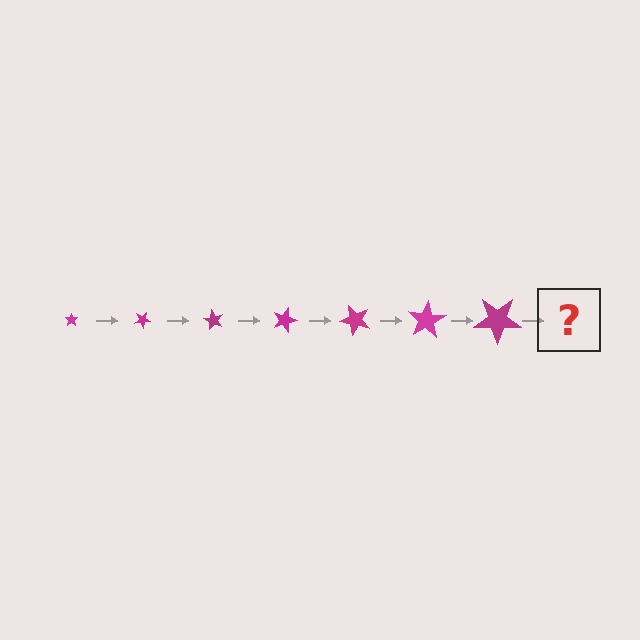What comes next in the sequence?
The next element should be a star, larger than the previous one and rotated 210 degrees from the start.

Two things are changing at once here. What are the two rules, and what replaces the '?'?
The two rules are that the star grows larger each step and it rotates 30 degrees each step. The '?' should be a star, larger than the previous one and rotated 210 degrees from the start.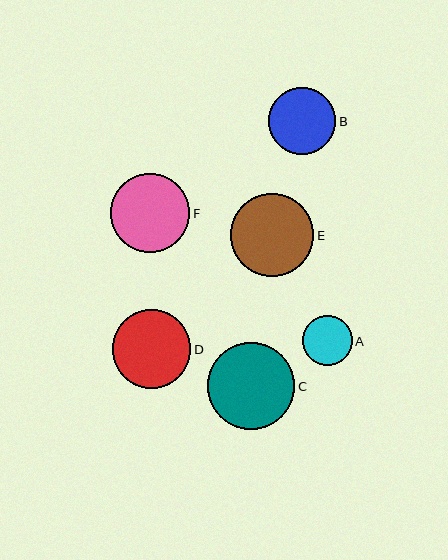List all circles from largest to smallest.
From largest to smallest: C, E, F, D, B, A.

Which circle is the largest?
Circle C is the largest with a size of approximately 87 pixels.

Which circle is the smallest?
Circle A is the smallest with a size of approximately 50 pixels.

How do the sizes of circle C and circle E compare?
Circle C and circle E are approximately the same size.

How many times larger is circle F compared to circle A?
Circle F is approximately 1.6 times the size of circle A.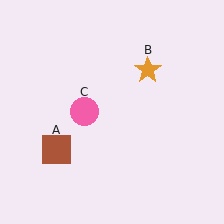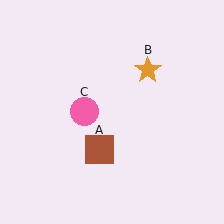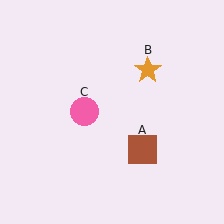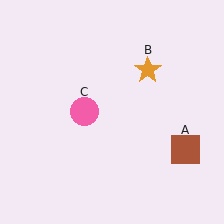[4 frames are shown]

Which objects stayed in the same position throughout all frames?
Orange star (object B) and pink circle (object C) remained stationary.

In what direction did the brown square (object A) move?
The brown square (object A) moved right.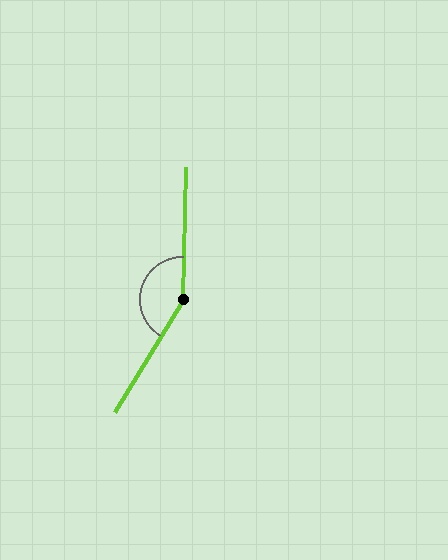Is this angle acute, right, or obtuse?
It is obtuse.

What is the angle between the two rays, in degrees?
Approximately 150 degrees.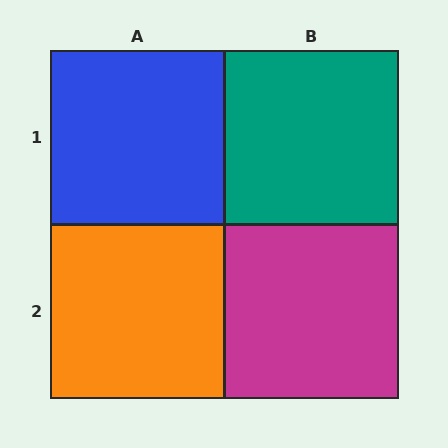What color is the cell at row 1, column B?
Teal.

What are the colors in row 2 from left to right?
Orange, magenta.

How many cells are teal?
1 cell is teal.